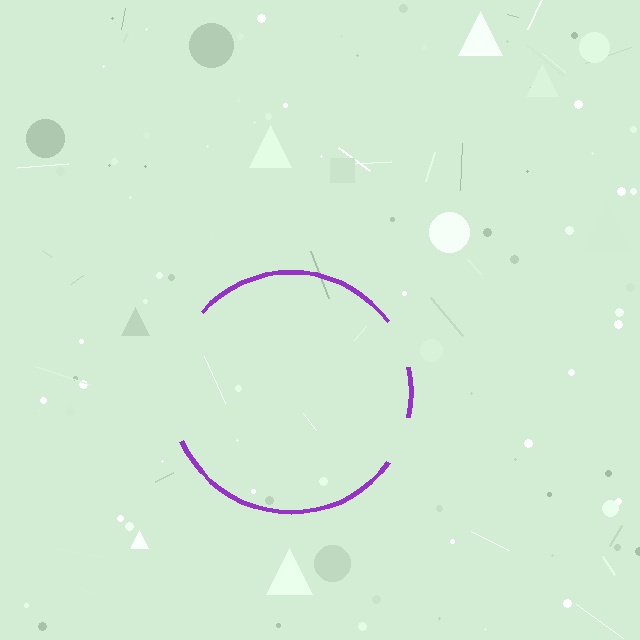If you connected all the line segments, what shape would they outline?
They would outline a circle.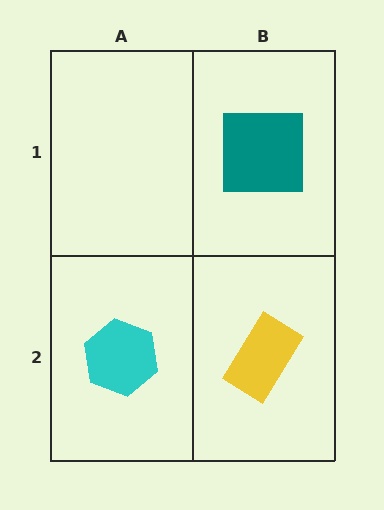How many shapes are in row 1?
1 shape.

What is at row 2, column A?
A cyan hexagon.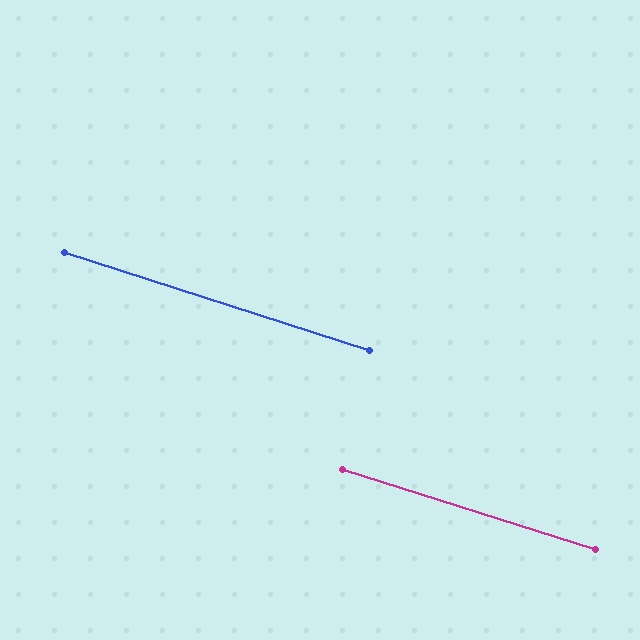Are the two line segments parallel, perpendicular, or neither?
Parallel — their directions differ by only 0.4°.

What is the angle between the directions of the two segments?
Approximately 0 degrees.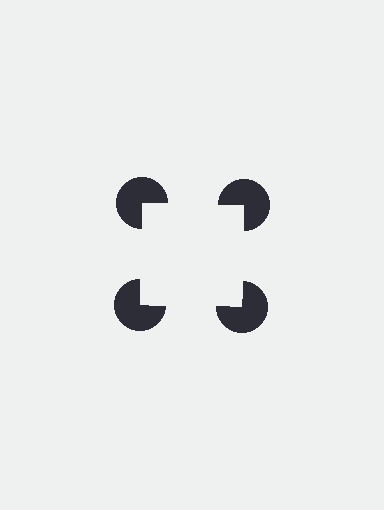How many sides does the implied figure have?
4 sides.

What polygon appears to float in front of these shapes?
An illusory square — its edges are inferred from the aligned wedge cuts in the pac-man discs, not physically drawn.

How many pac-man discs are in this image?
There are 4 — one at each vertex of the illusory square.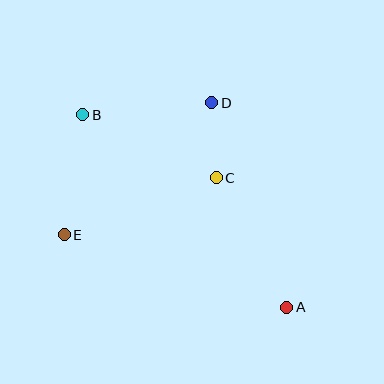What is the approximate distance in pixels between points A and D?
The distance between A and D is approximately 217 pixels.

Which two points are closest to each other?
Points C and D are closest to each other.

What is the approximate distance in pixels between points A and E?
The distance between A and E is approximately 234 pixels.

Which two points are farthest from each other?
Points A and B are farthest from each other.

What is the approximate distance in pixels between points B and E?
The distance between B and E is approximately 122 pixels.